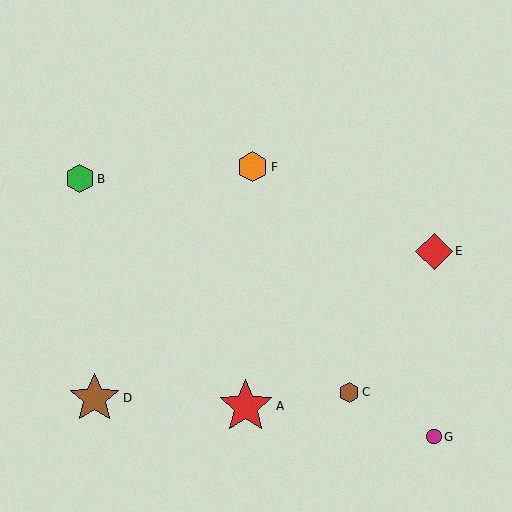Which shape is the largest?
The red star (labeled A) is the largest.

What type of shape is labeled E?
Shape E is a red diamond.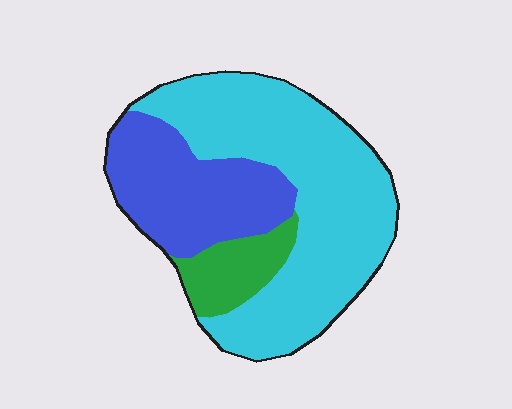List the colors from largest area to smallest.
From largest to smallest: cyan, blue, green.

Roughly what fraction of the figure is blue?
Blue covers 29% of the figure.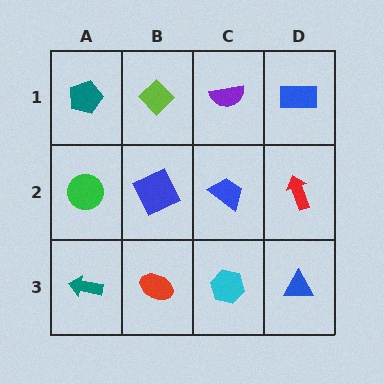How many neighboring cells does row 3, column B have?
3.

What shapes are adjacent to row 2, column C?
A purple semicircle (row 1, column C), a cyan hexagon (row 3, column C), a blue square (row 2, column B), a red arrow (row 2, column D).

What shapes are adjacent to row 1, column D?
A red arrow (row 2, column D), a purple semicircle (row 1, column C).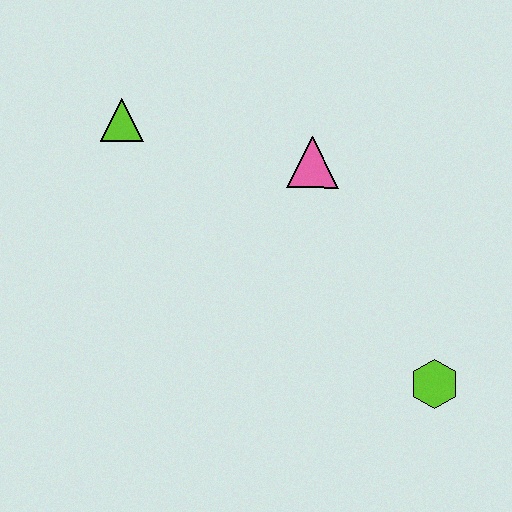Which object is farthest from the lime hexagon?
The lime triangle is farthest from the lime hexagon.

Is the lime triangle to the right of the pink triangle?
No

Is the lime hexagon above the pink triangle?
No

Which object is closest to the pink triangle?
The lime triangle is closest to the pink triangle.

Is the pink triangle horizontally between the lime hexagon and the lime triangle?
Yes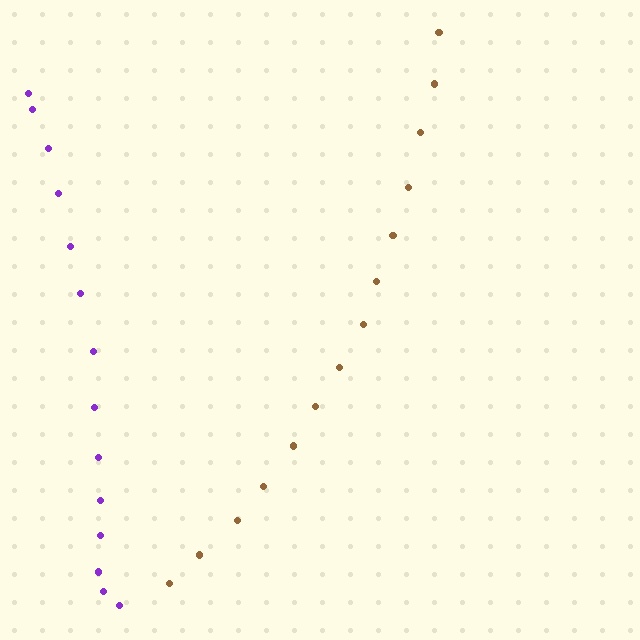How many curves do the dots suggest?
There are 2 distinct paths.